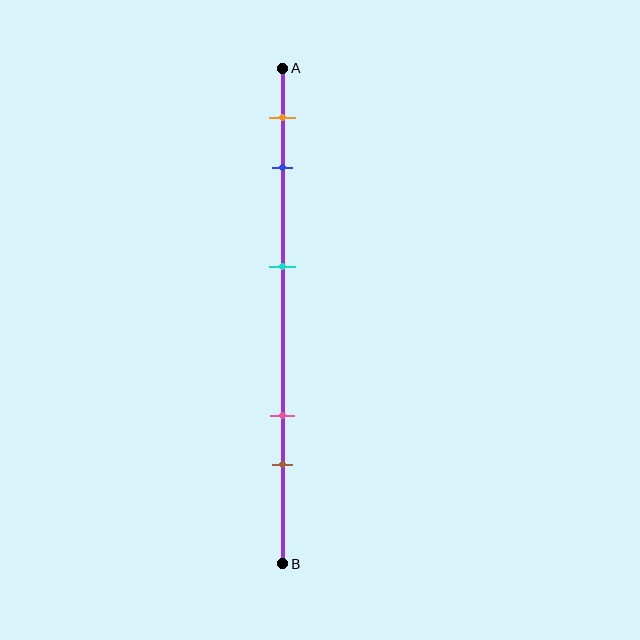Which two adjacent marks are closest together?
The orange and blue marks are the closest adjacent pair.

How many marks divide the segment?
There are 5 marks dividing the segment.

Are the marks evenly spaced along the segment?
No, the marks are not evenly spaced.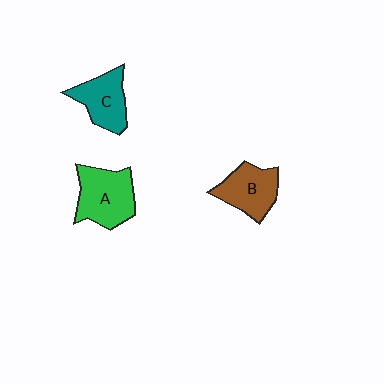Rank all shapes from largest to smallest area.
From largest to smallest: A (green), B (brown), C (teal).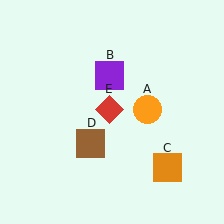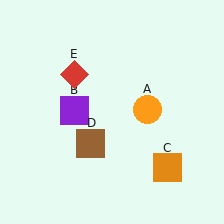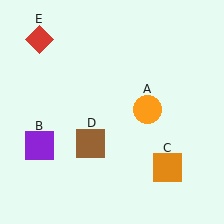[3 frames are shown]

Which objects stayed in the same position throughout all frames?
Orange circle (object A) and orange square (object C) and brown square (object D) remained stationary.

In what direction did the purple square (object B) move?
The purple square (object B) moved down and to the left.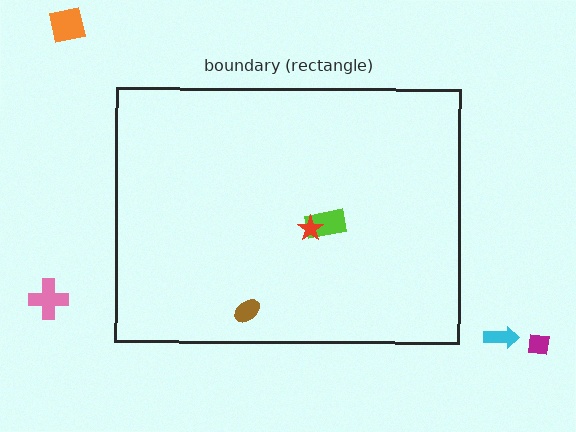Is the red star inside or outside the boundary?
Inside.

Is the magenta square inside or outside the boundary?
Outside.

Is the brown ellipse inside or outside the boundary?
Inside.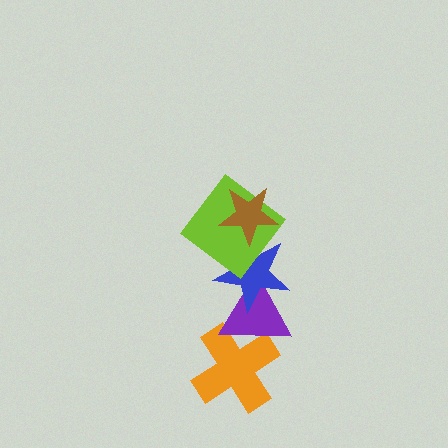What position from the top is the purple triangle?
The purple triangle is 4th from the top.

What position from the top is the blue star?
The blue star is 3rd from the top.